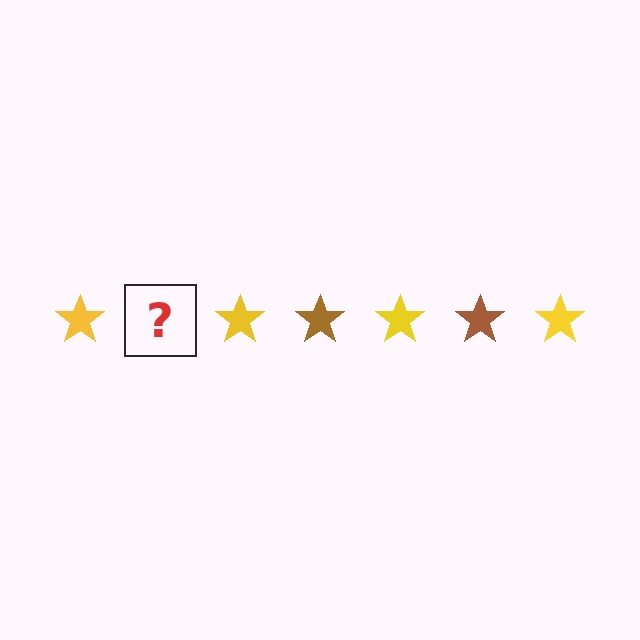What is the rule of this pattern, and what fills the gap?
The rule is that the pattern cycles through yellow, brown stars. The gap should be filled with a brown star.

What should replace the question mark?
The question mark should be replaced with a brown star.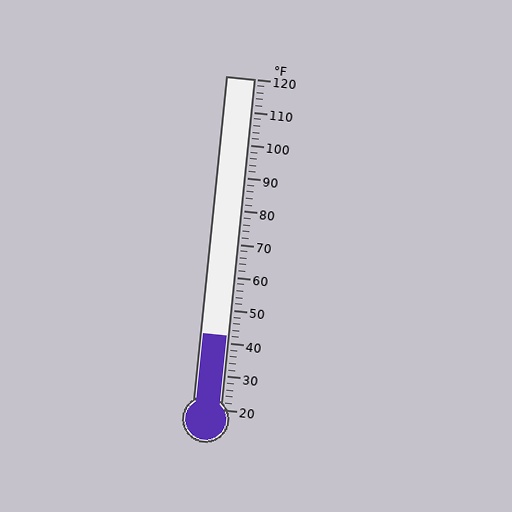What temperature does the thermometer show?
The thermometer shows approximately 42°F.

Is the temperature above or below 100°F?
The temperature is below 100°F.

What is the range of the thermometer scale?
The thermometer scale ranges from 20°F to 120°F.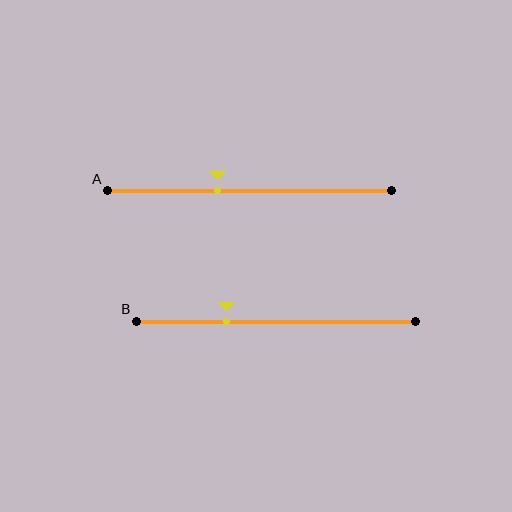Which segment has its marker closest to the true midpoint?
Segment A has its marker closest to the true midpoint.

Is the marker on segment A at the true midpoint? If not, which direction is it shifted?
No, the marker on segment A is shifted to the left by about 11% of the segment length.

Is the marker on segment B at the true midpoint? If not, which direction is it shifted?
No, the marker on segment B is shifted to the left by about 18% of the segment length.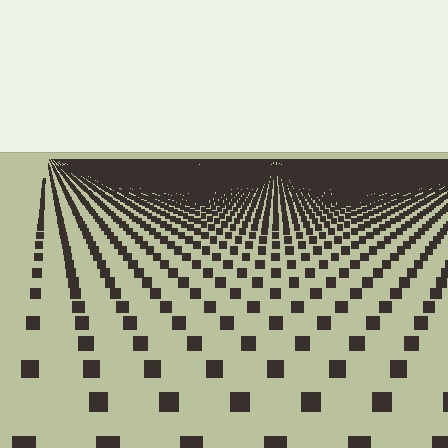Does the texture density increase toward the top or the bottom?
Density increases toward the top.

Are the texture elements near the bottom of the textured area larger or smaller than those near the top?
Larger. Near the bottom, elements are closer to the viewer and appear at a bigger on-screen size.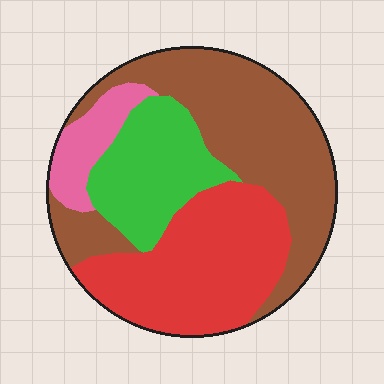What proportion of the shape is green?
Green covers about 20% of the shape.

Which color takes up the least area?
Pink, at roughly 10%.